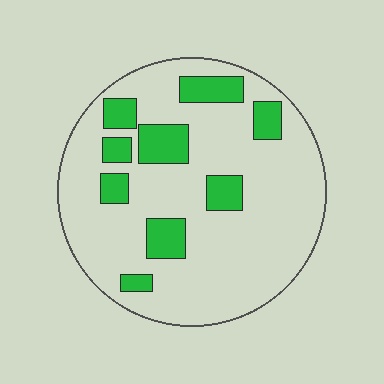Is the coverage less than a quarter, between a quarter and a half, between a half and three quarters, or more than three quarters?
Less than a quarter.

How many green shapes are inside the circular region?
9.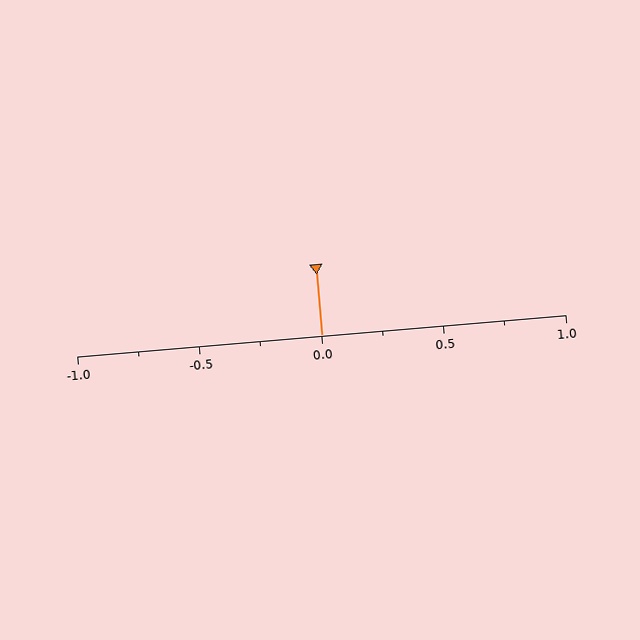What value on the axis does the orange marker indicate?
The marker indicates approximately 0.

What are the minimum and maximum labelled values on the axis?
The axis runs from -1.0 to 1.0.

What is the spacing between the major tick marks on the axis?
The major ticks are spaced 0.5 apart.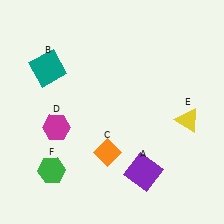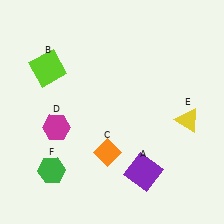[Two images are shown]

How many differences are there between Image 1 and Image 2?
There is 1 difference between the two images.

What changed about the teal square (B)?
In Image 1, B is teal. In Image 2, it changed to lime.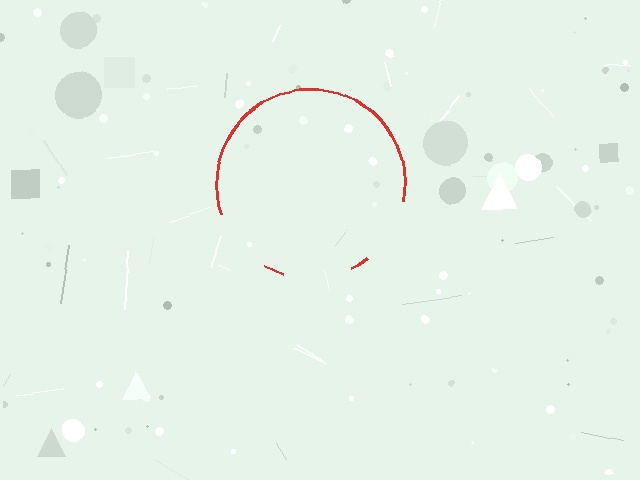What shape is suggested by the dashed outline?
The dashed outline suggests a circle.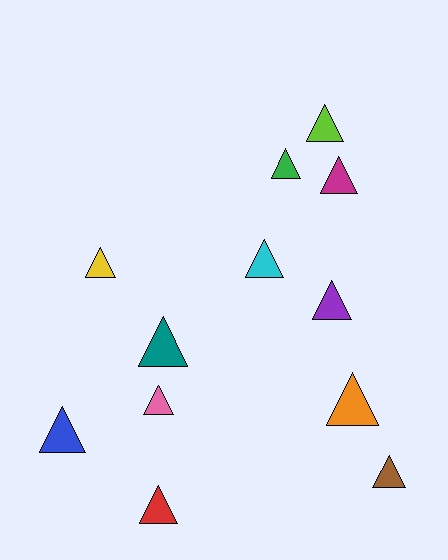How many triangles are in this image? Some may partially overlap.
There are 12 triangles.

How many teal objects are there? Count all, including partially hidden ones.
There is 1 teal object.